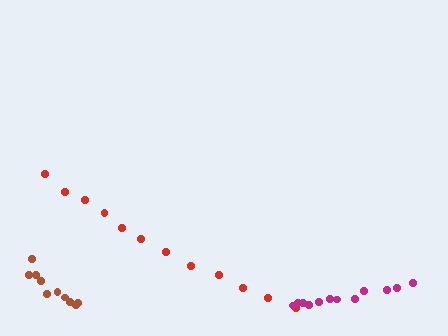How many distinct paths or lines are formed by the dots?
There are 3 distinct paths.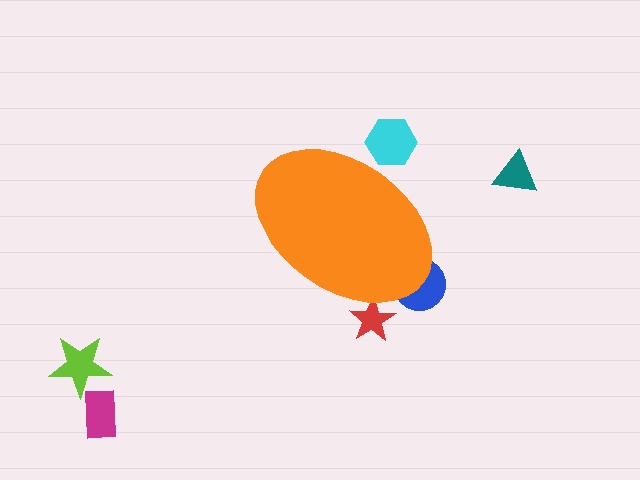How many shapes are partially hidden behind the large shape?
3 shapes are partially hidden.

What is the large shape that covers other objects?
An orange ellipse.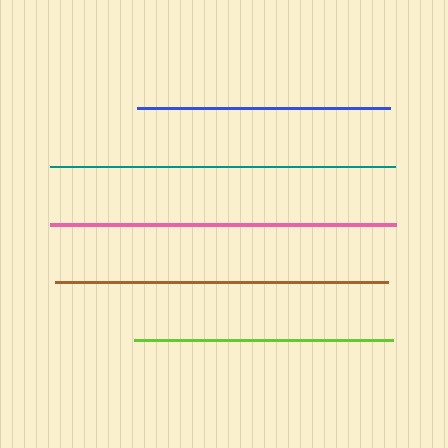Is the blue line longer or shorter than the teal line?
The teal line is longer than the blue line.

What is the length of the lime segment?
The lime segment is approximately 258 pixels long.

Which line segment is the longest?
The pink line is the longest at approximately 346 pixels.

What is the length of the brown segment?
The brown segment is approximately 333 pixels long.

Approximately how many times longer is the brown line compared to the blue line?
The brown line is approximately 1.3 times the length of the blue line.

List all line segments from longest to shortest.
From longest to shortest: pink, teal, brown, lime, blue.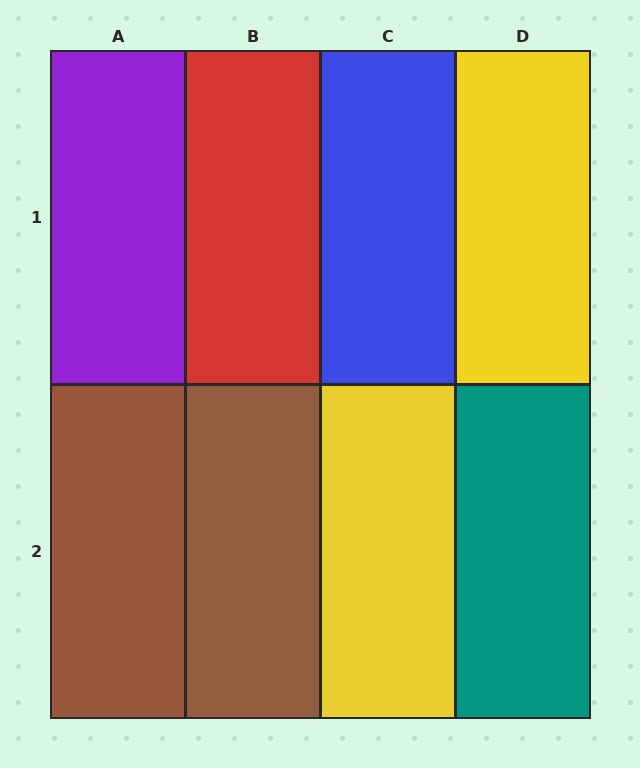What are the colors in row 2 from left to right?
Brown, brown, yellow, teal.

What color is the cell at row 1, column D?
Yellow.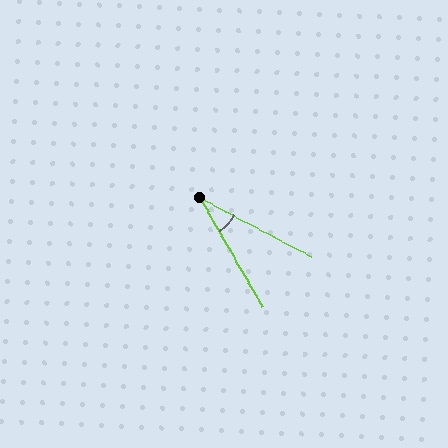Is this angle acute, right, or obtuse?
It is acute.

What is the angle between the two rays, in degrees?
Approximately 33 degrees.